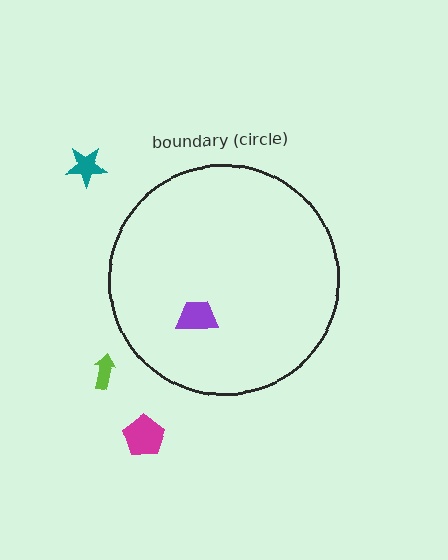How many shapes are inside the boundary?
1 inside, 3 outside.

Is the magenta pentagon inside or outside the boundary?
Outside.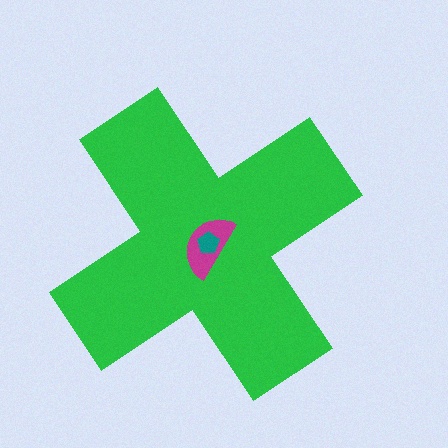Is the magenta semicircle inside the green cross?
Yes.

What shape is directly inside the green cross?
The magenta semicircle.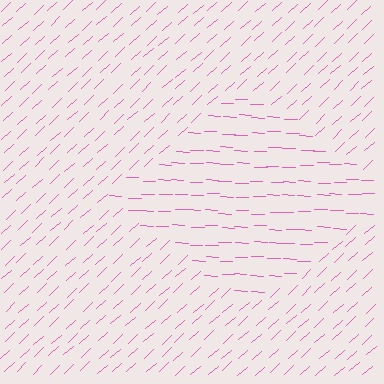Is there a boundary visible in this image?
Yes, there is a texture boundary formed by a change in line orientation.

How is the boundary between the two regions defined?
The boundary is defined purely by a change in line orientation (approximately 45 degrees difference). All lines are the same color and thickness.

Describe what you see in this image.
The image is filled with small pink line segments. A diamond region in the image has lines oriented differently from the surrounding lines, creating a visible texture boundary.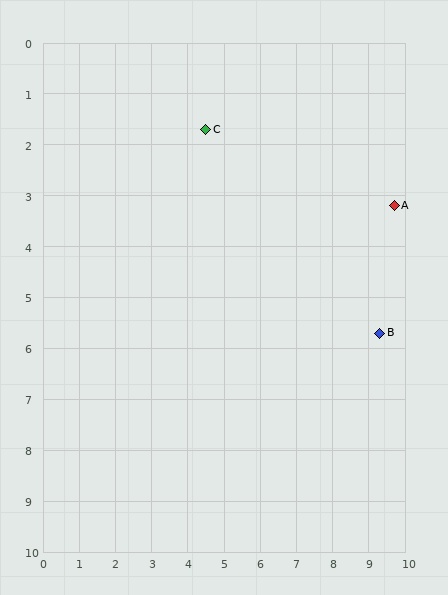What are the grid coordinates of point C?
Point C is at approximately (4.5, 1.7).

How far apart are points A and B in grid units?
Points A and B are about 2.5 grid units apart.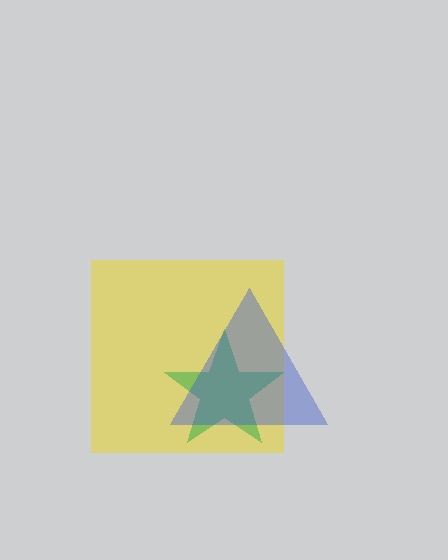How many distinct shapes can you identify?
There are 3 distinct shapes: a yellow square, a green star, a blue triangle.